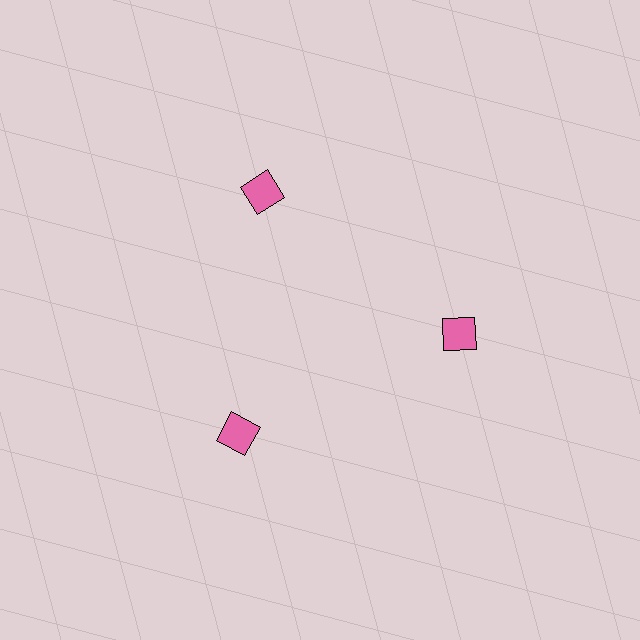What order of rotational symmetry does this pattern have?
This pattern has 3-fold rotational symmetry.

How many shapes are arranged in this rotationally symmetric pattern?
There are 3 shapes, arranged in 3 groups of 1.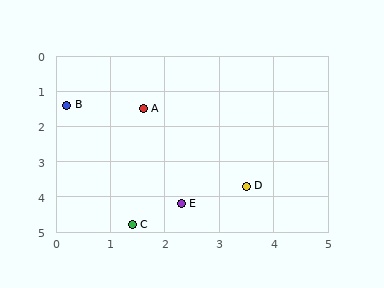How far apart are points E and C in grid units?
Points E and C are about 1.1 grid units apart.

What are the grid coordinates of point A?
Point A is at approximately (1.6, 1.5).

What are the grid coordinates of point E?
Point E is at approximately (2.3, 4.2).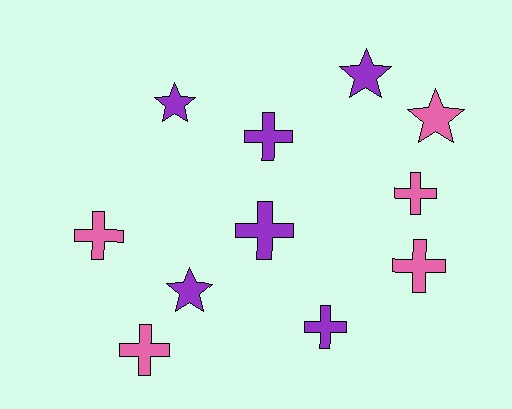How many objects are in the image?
There are 11 objects.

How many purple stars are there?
There are 3 purple stars.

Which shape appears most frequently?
Cross, with 7 objects.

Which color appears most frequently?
Purple, with 6 objects.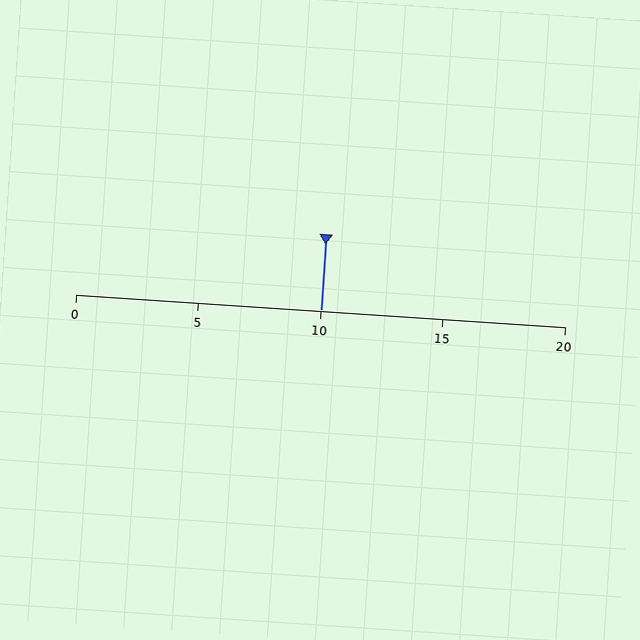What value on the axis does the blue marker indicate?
The marker indicates approximately 10.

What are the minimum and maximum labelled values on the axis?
The axis runs from 0 to 20.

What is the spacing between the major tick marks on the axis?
The major ticks are spaced 5 apart.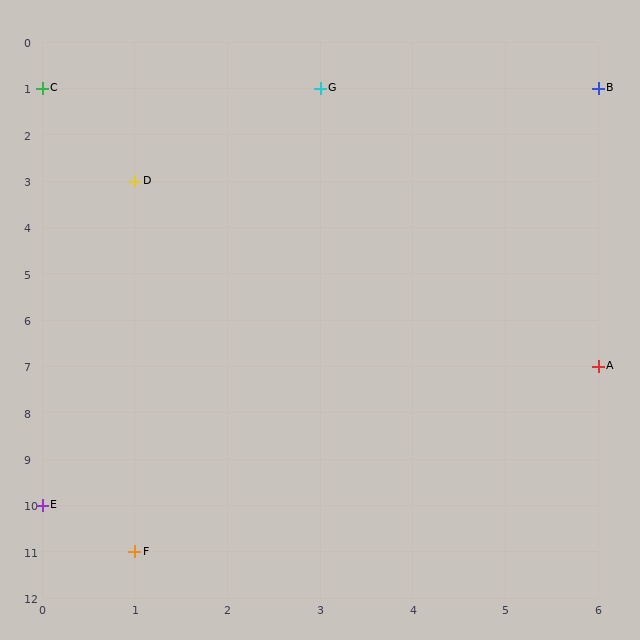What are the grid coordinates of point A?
Point A is at grid coordinates (6, 7).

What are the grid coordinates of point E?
Point E is at grid coordinates (0, 10).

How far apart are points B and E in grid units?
Points B and E are 6 columns and 9 rows apart (about 10.8 grid units diagonally).